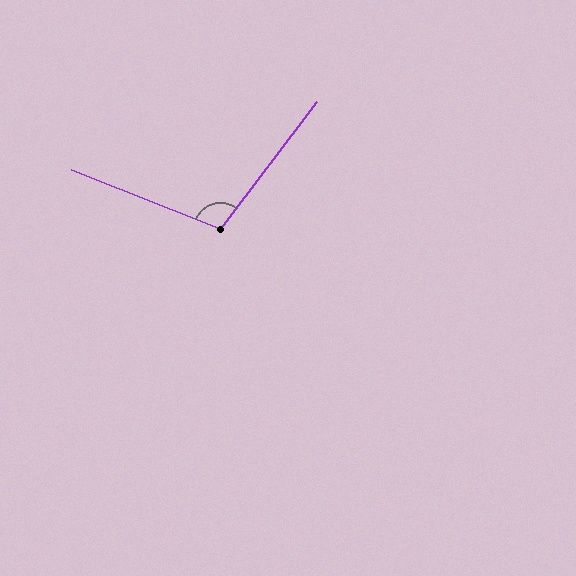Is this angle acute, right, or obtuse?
It is obtuse.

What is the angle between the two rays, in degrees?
Approximately 106 degrees.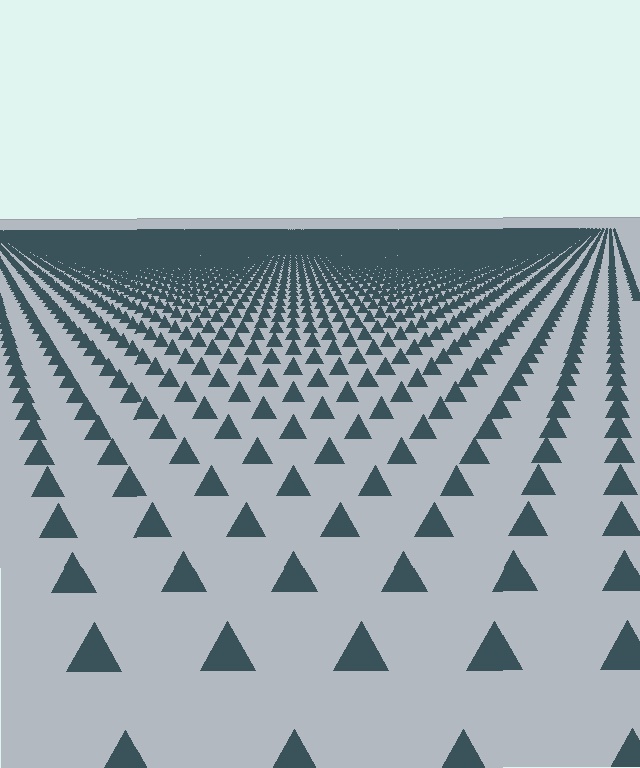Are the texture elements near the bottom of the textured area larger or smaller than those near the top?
Larger. Near the bottom, elements are closer to the viewer and appear at a bigger on-screen size.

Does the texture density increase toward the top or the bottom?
Density increases toward the top.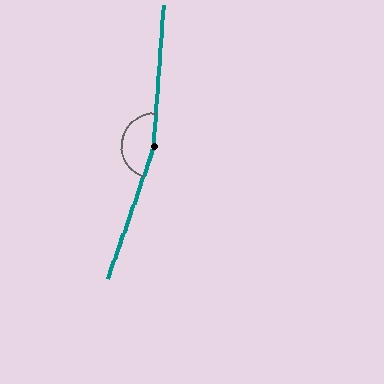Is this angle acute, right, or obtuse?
It is obtuse.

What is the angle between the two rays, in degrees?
Approximately 165 degrees.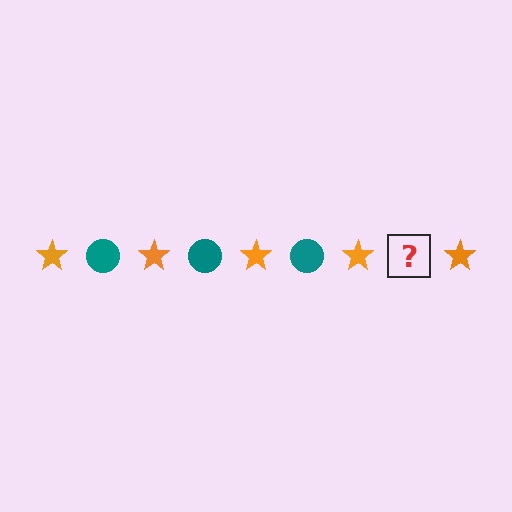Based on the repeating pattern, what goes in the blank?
The blank should be a teal circle.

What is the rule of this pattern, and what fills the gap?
The rule is that the pattern alternates between orange star and teal circle. The gap should be filled with a teal circle.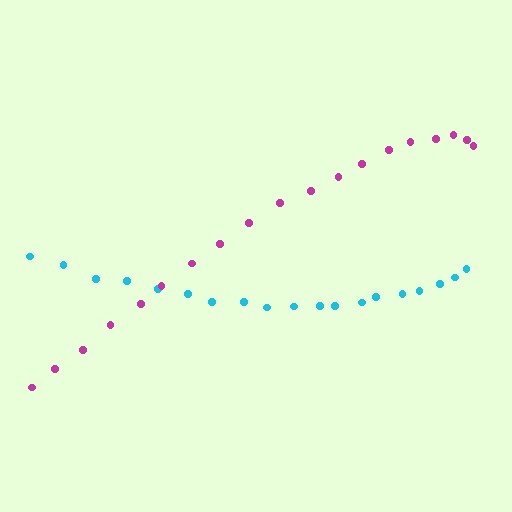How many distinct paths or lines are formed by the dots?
There are 2 distinct paths.